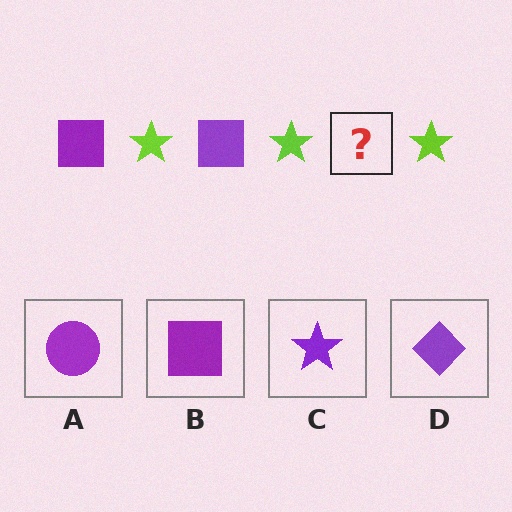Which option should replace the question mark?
Option B.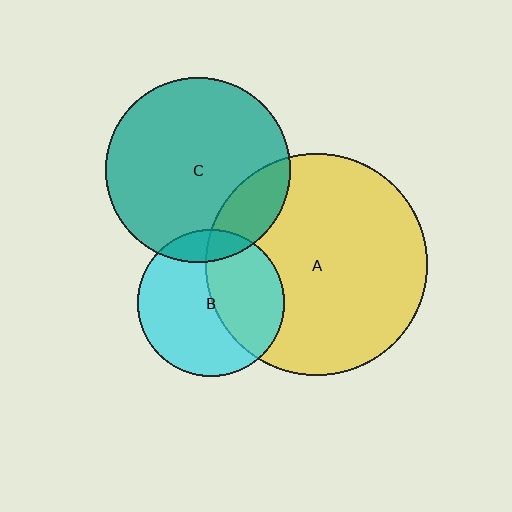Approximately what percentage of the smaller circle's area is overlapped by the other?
Approximately 40%.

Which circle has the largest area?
Circle A (yellow).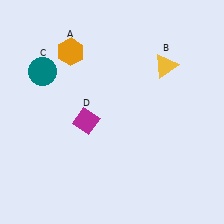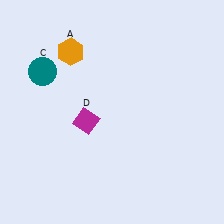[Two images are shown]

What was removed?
The yellow triangle (B) was removed in Image 2.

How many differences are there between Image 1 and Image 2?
There is 1 difference between the two images.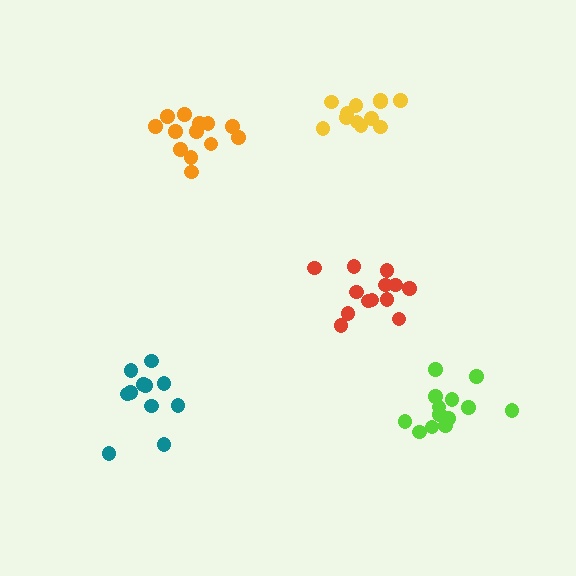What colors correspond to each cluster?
The clusters are colored: orange, teal, red, yellow, lime.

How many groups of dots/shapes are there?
There are 5 groups.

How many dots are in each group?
Group 1: 13 dots, Group 2: 11 dots, Group 3: 13 dots, Group 4: 12 dots, Group 5: 13 dots (62 total).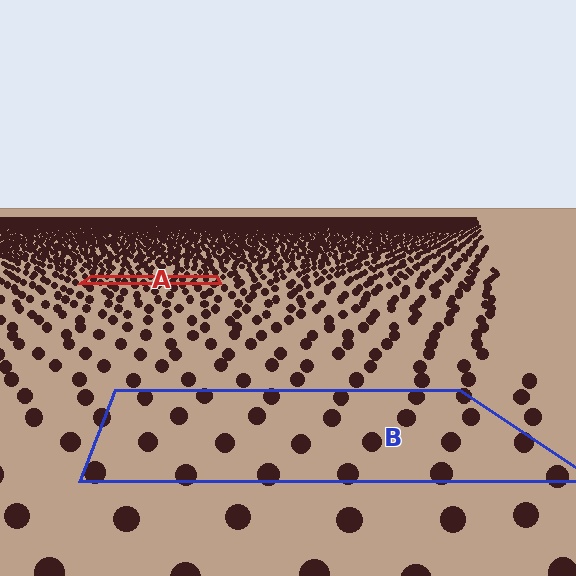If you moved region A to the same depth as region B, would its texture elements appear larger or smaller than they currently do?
They would appear larger. At a closer depth, the same texture elements are projected at a bigger on-screen size.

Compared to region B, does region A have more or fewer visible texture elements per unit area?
Region A has more texture elements per unit area — they are packed more densely because it is farther away.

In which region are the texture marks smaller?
The texture marks are smaller in region A, because it is farther away.